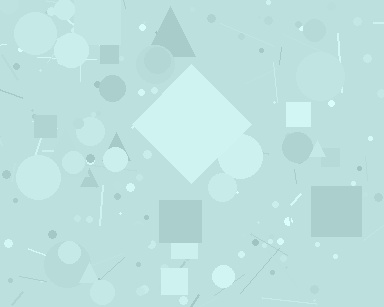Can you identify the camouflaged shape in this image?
The camouflaged shape is a diamond.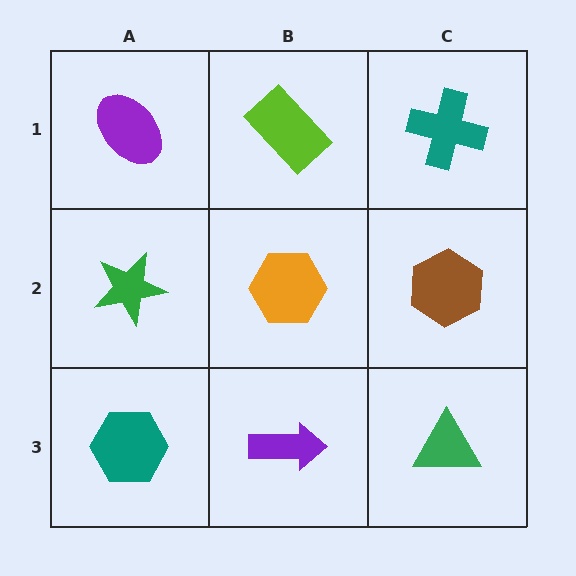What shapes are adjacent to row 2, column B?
A lime rectangle (row 1, column B), a purple arrow (row 3, column B), a green star (row 2, column A), a brown hexagon (row 2, column C).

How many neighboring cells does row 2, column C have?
3.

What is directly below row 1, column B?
An orange hexagon.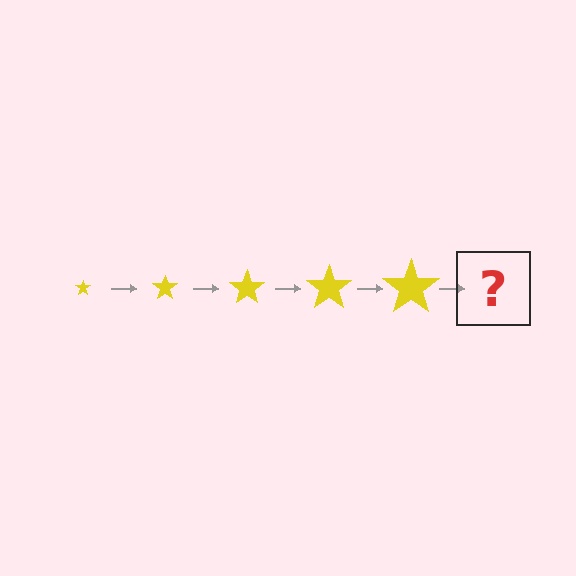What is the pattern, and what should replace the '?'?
The pattern is that the star gets progressively larger each step. The '?' should be a yellow star, larger than the previous one.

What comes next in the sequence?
The next element should be a yellow star, larger than the previous one.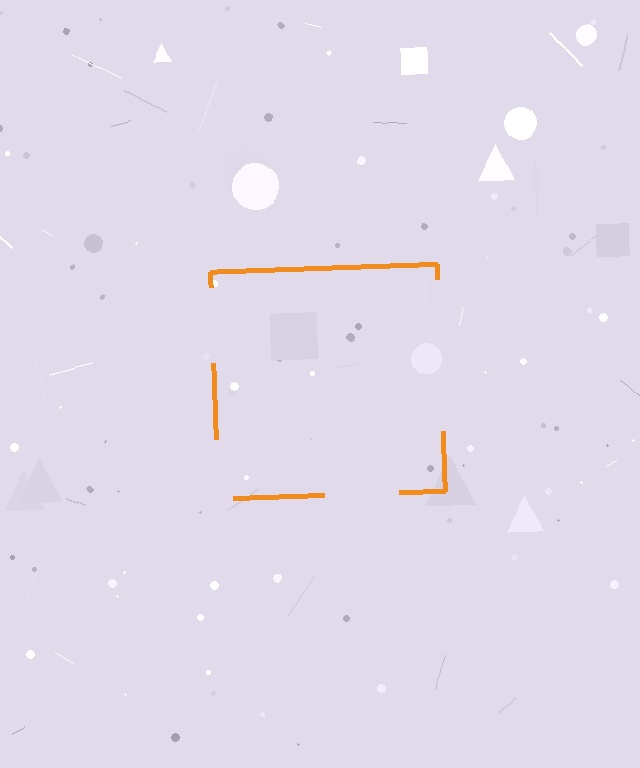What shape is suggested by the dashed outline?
The dashed outline suggests a square.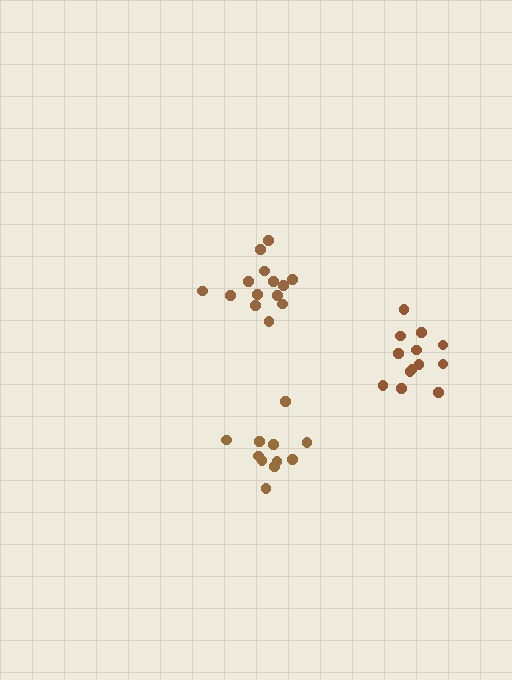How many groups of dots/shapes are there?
There are 3 groups.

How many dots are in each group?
Group 1: 11 dots, Group 2: 13 dots, Group 3: 14 dots (38 total).